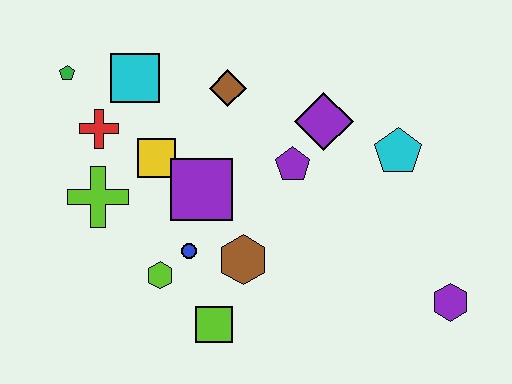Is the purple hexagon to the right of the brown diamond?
Yes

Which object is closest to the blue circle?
The lime hexagon is closest to the blue circle.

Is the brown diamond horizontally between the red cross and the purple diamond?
Yes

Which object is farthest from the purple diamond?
The green pentagon is farthest from the purple diamond.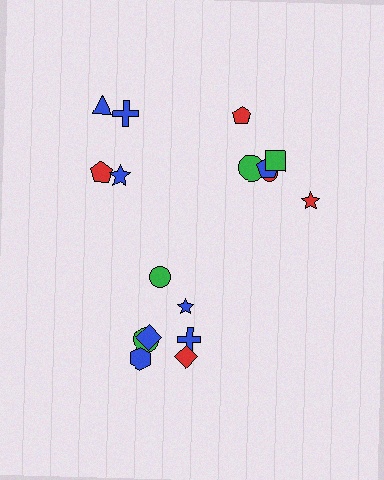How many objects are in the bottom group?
There are 7 objects.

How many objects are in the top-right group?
There are 6 objects.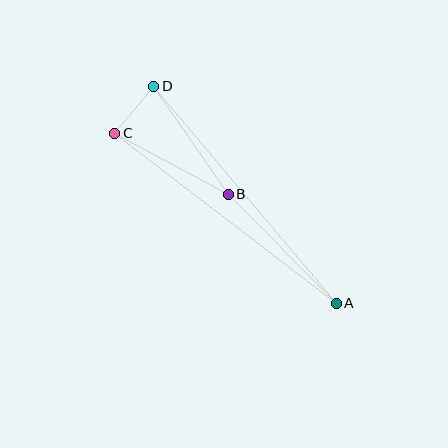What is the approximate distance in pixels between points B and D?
The distance between B and D is approximately 131 pixels.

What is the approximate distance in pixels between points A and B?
The distance between A and B is approximately 154 pixels.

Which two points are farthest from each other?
Points A and D are farthest from each other.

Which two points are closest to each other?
Points C and D are closest to each other.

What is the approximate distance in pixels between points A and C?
The distance between A and C is approximately 279 pixels.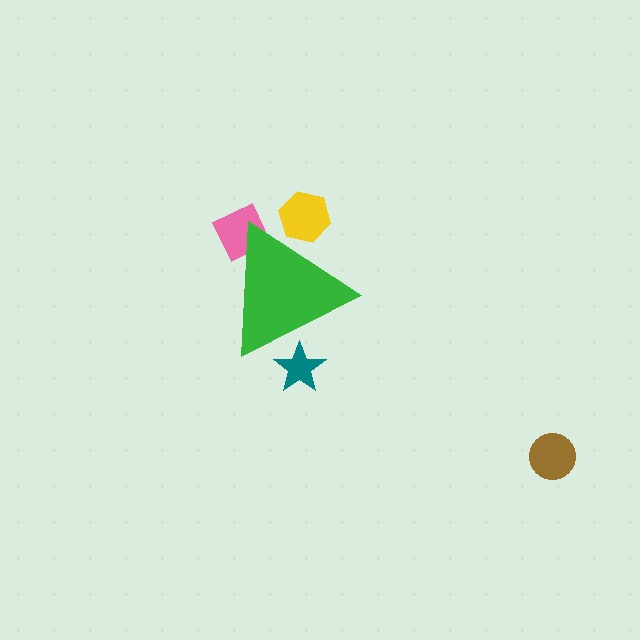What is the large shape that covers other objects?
A green triangle.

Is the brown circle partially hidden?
No, the brown circle is fully visible.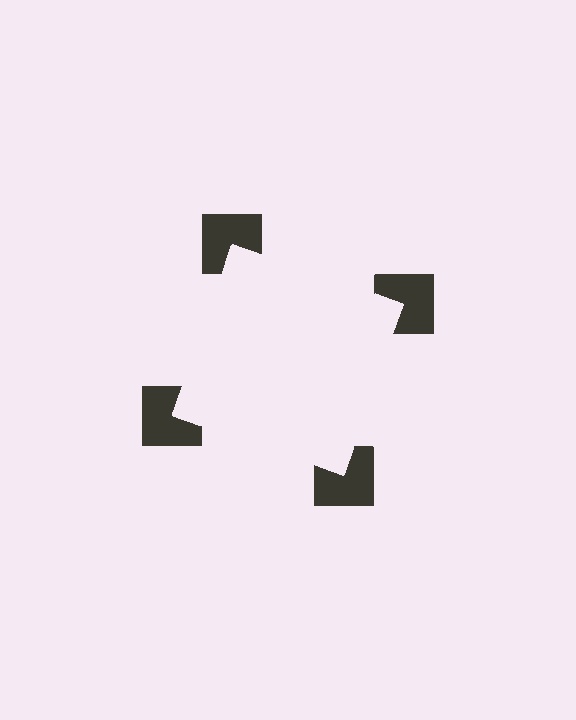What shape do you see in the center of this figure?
An illusory square — its edges are inferred from the aligned wedge cuts in the notched squares, not physically drawn.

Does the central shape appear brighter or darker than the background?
It typically appears slightly brighter than the background, even though no actual brightness change is drawn.